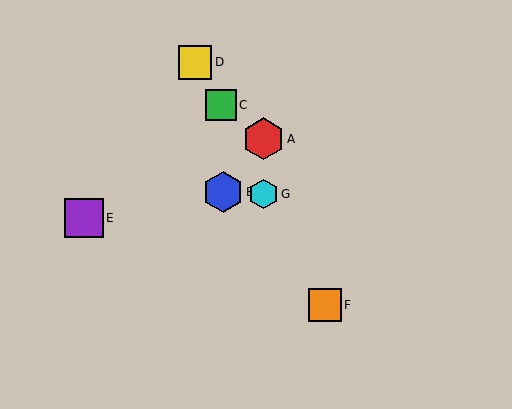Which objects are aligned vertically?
Objects A, G are aligned vertically.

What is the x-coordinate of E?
Object E is at x≈84.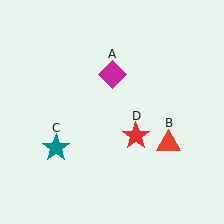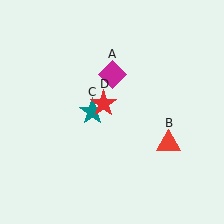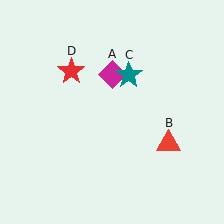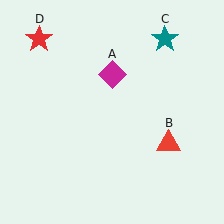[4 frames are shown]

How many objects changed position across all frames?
2 objects changed position: teal star (object C), red star (object D).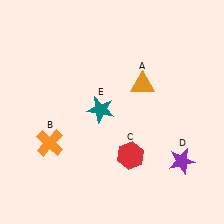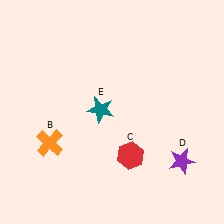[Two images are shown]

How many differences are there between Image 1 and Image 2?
There is 1 difference between the two images.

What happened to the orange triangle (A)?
The orange triangle (A) was removed in Image 2. It was in the top-right area of Image 1.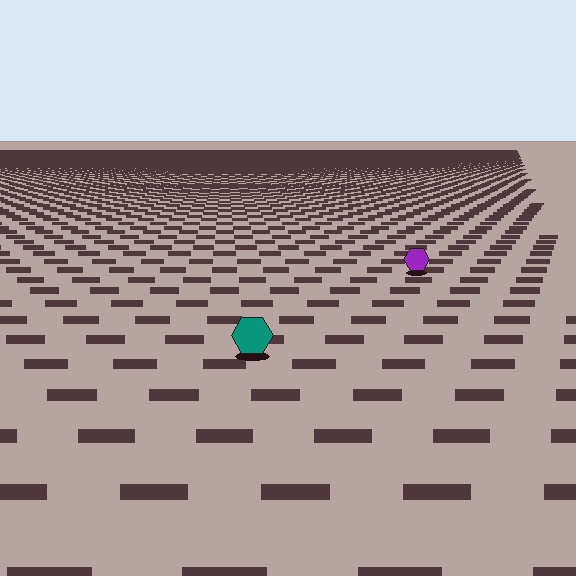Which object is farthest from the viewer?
The purple hexagon is farthest from the viewer. It appears smaller and the ground texture around it is denser.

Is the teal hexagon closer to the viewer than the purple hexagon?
Yes. The teal hexagon is closer — you can tell from the texture gradient: the ground texture is coarser near it.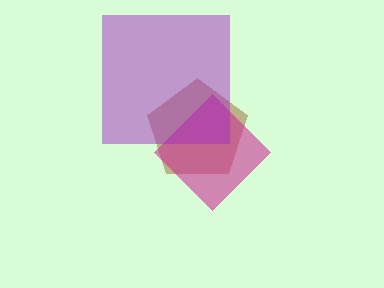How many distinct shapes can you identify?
There are 3 distinct shapes: a brown pentagon, a magenta diamond, a purple square.